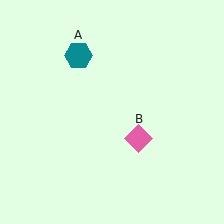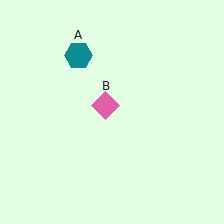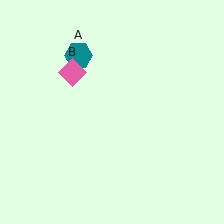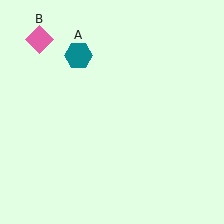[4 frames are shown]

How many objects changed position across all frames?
1 object changed position: pink diamond (object B).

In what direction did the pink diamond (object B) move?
The pink diamond (object B) moved up and to the left.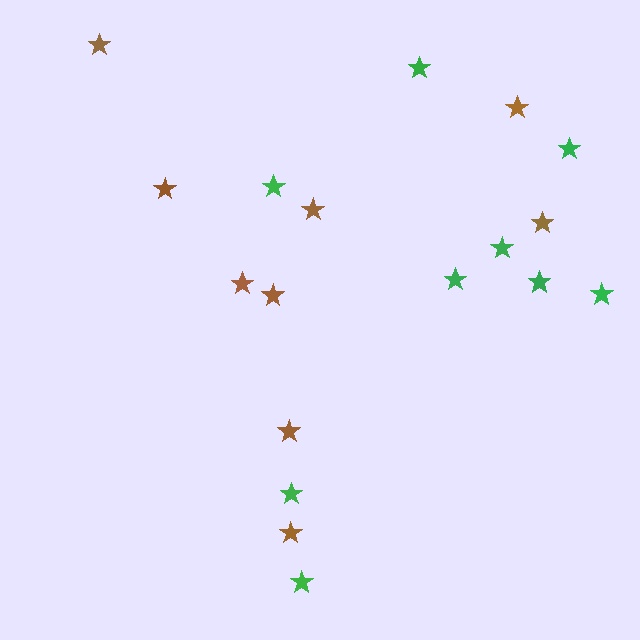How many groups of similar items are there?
There are 2 groups: one group of brown stars (9) and one group of green stars (9).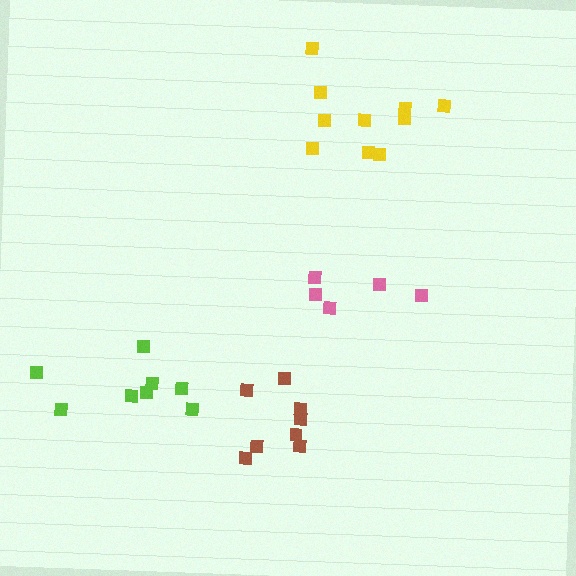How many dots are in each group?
Group 1: 8 dots, Group 2: 8 dots, Group 3: 5 dots, Group 4: 10 dots (31 total).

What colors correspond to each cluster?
The clusters are colored: brown, lime, pink, yellow.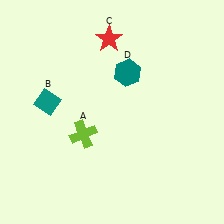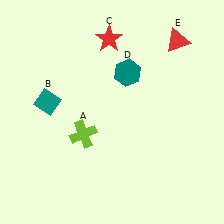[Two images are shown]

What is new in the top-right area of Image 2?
A red triangle (E) was added in the top-right area of Image 2.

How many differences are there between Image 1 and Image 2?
There is 1 difference between the two images.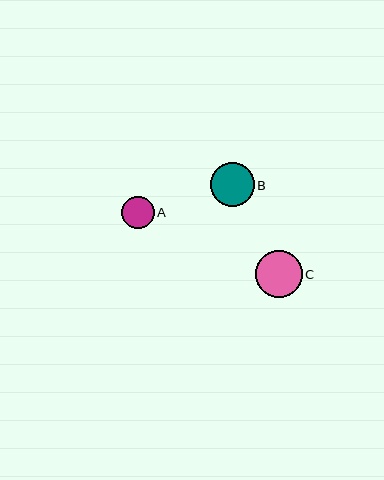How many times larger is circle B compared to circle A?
Circle B is approximately 1.3 times the size of circle A.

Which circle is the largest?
Circle C is the largest with a size of approximately 47 pixels.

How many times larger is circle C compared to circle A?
Circle C is approximately 1.4 times the size of circle A.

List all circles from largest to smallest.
From largest to smallest: C, B, A.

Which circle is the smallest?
Circle A is the smallest with a size of approximately 33 pixels.